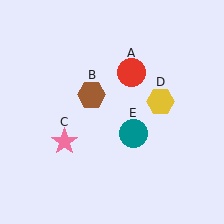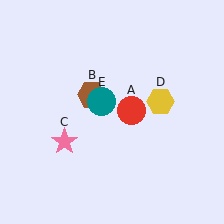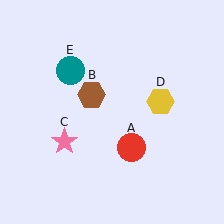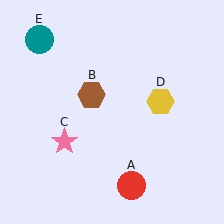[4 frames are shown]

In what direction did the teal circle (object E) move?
The teal circle (object E) moved up and to the left.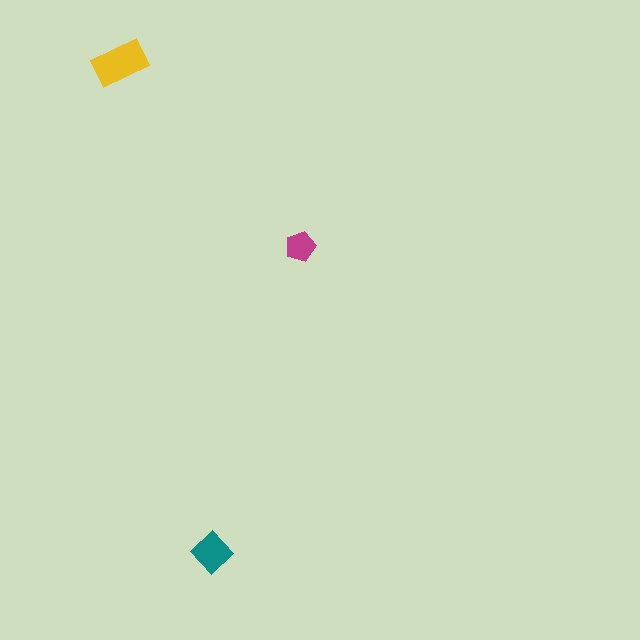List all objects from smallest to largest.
The magenta pentagon, the teal diamond, the yellow rectangle.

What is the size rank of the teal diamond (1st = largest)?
2nd.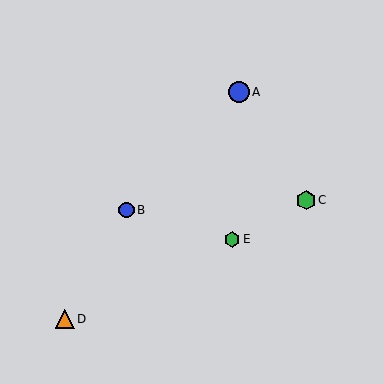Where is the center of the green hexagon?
The center of the green hexagon is at (306, 200).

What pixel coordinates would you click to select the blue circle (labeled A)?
Click at (239, 92) to select the blue circle A.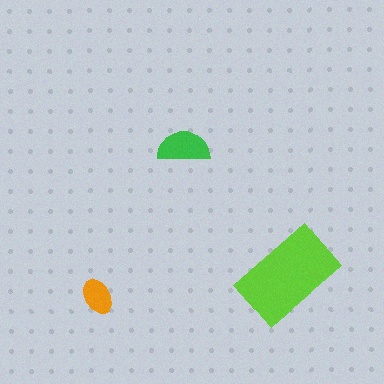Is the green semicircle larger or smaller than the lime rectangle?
Smaller.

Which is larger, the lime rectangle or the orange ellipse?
The lime rectangle.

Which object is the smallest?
The orange ellipse.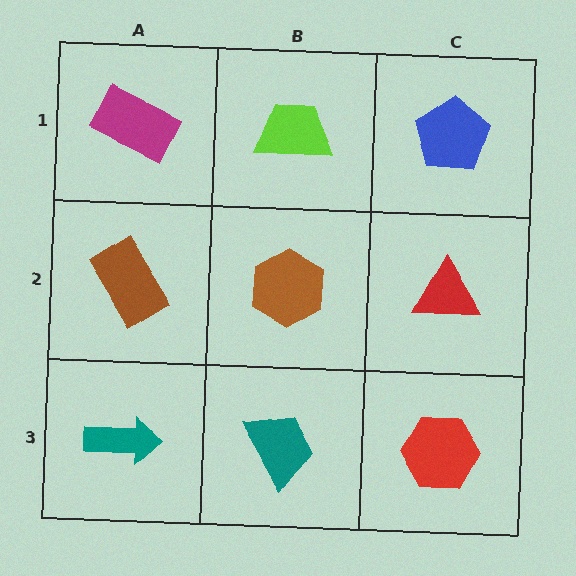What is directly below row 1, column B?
A brown hexagon.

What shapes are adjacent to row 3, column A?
A brown rectangle (row 2, column A), a teal trapezoid (row 3, column B).